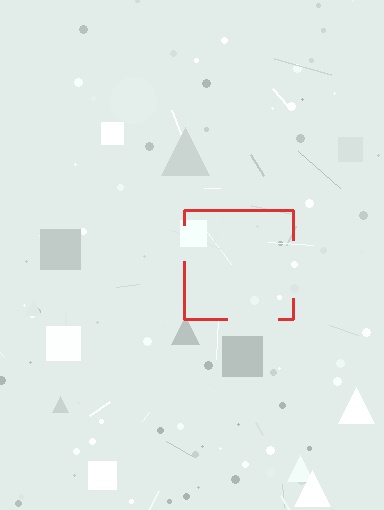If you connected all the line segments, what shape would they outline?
They would outline a square.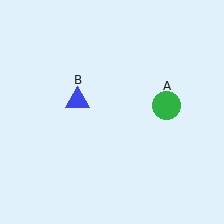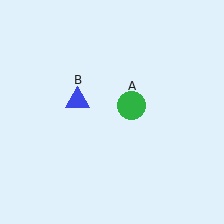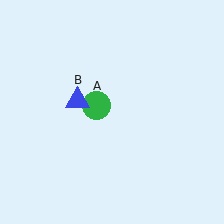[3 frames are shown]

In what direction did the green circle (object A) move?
The green circle (object A) moved left.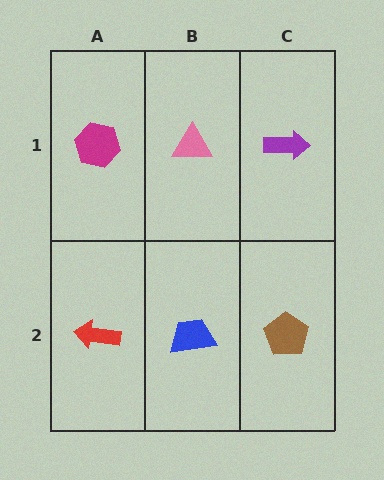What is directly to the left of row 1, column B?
A magenta hexagon.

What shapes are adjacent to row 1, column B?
A blue trapezoid (row 2, column B), a magenta hexagon (row 1, column A), a purple arrow (row 1, column C).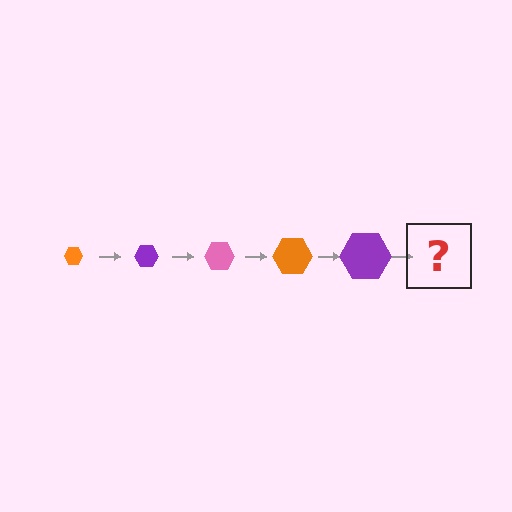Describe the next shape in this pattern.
It should be a pink hexagon, larger than the previous one.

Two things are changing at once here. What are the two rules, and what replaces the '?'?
The two rules are that the hexagon grows larger each step and the color cycles through orange, purple, and pink. The '?' should be a pink hexagon, larger than the previous one.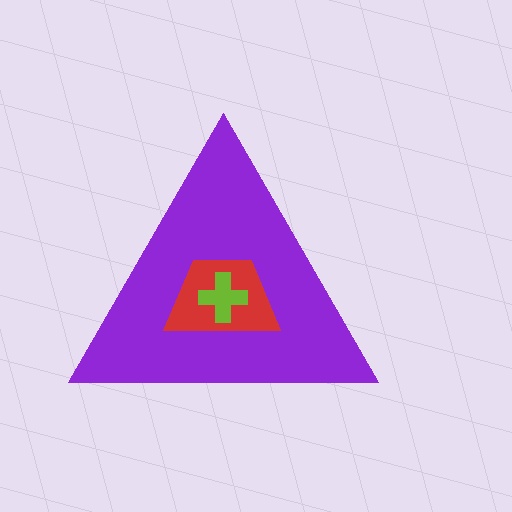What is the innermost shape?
The lime cross.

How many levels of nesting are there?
3.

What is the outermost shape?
The purple triangle.